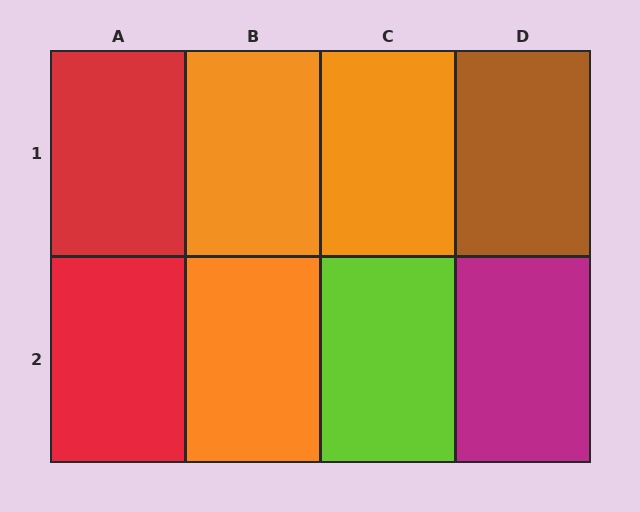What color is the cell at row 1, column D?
Brown.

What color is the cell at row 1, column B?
Orange.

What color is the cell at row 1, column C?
Orange.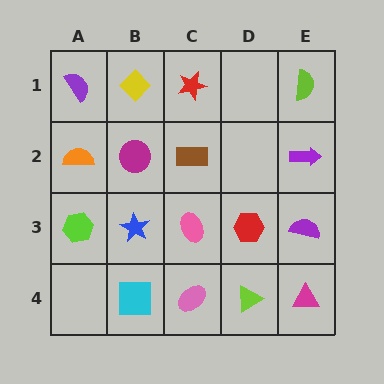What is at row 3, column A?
A lime hexagon.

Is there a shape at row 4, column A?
No, that cell is empty.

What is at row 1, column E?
A lime semicircle.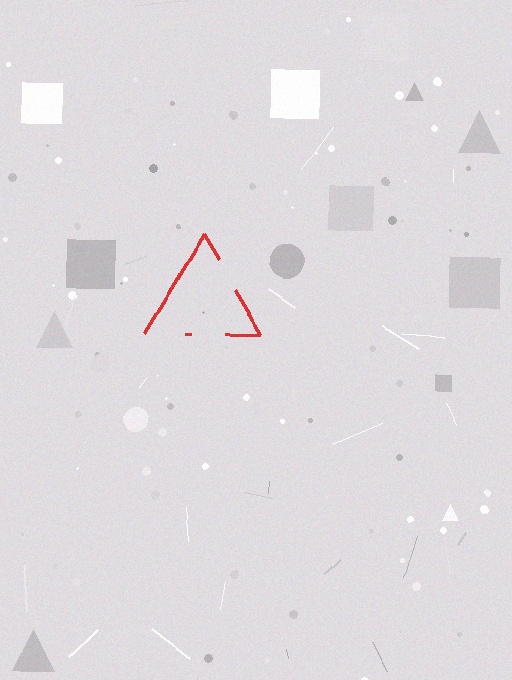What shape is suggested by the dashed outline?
The dashed outline suggests a triangle.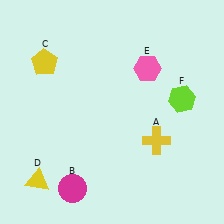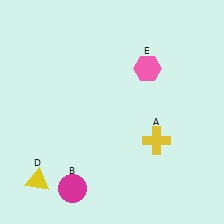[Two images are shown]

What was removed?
The yellow pentagon (C), the lime hexagon (F) were removed in Image 2.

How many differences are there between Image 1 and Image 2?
There are 2 differences between the two images.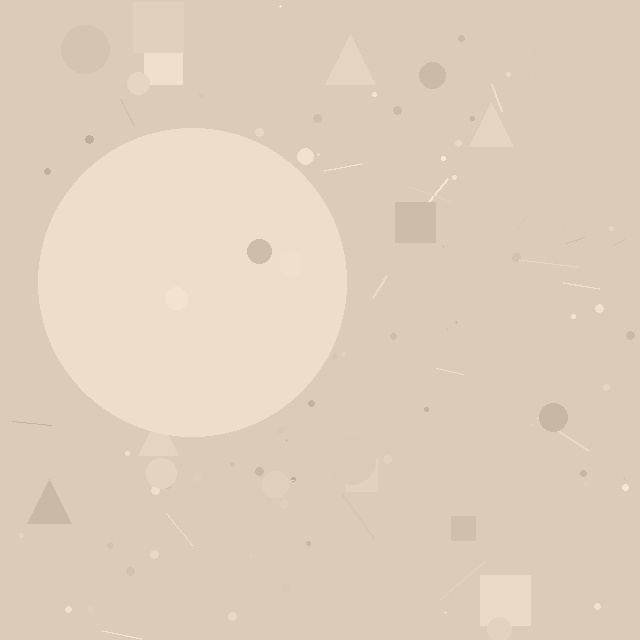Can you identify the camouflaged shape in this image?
The camouflaged shape is a circle.